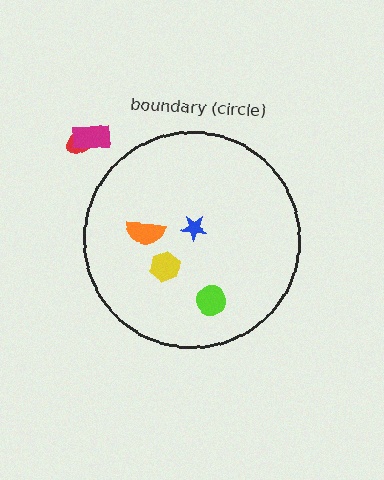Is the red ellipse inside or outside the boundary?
Outside.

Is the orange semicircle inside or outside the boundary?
Inside.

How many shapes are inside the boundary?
4 inside, 2 outside.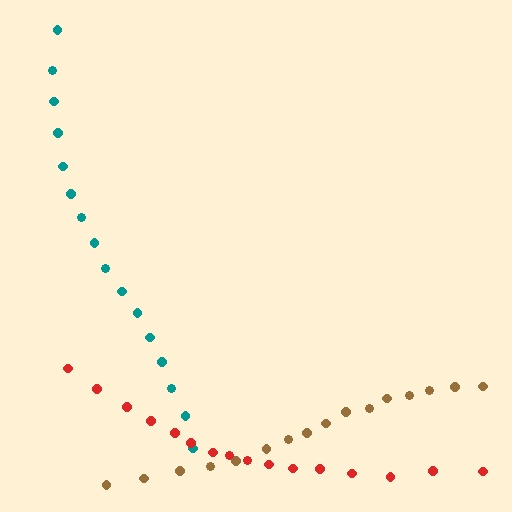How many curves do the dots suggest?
There are 3 distinct paths.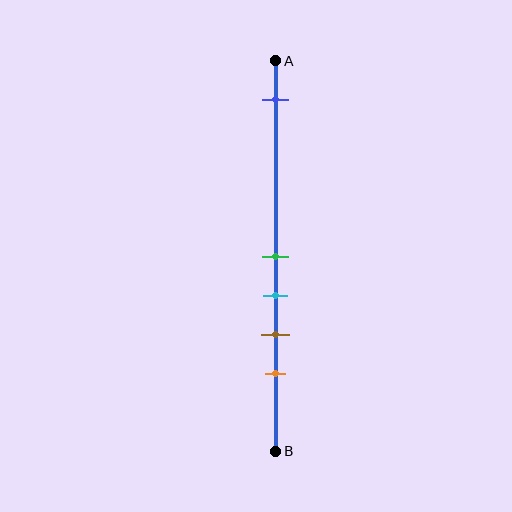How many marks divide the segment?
There are 5 marks dividing the segment.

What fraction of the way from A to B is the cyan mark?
The cyan mark is approximately 60% (0.6) of the way from A to B.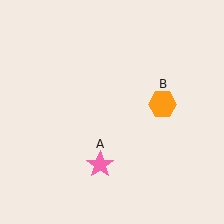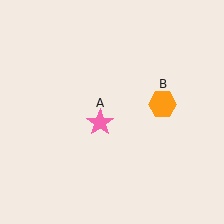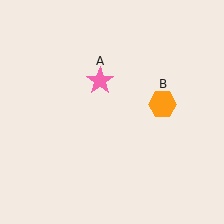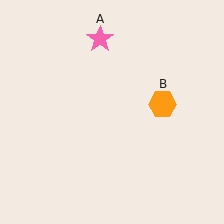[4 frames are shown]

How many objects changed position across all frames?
1 object changed position: pink star (object A).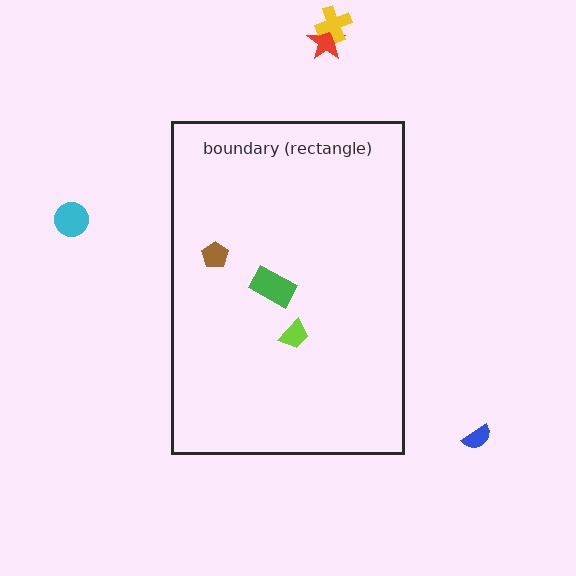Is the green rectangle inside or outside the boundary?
Inside.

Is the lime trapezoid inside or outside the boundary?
Inside.